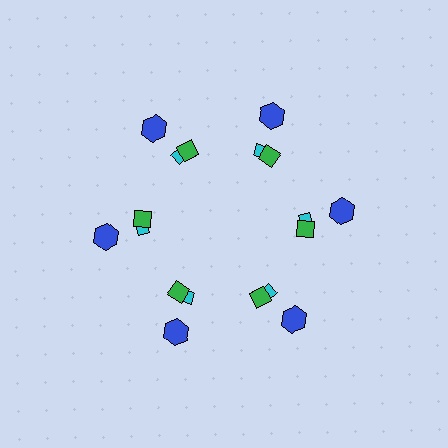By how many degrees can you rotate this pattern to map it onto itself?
The pattern maps onto itself every 60 degrees of rotation.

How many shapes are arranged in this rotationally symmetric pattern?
There are 18 shapes, arranged in 6 groups of 3.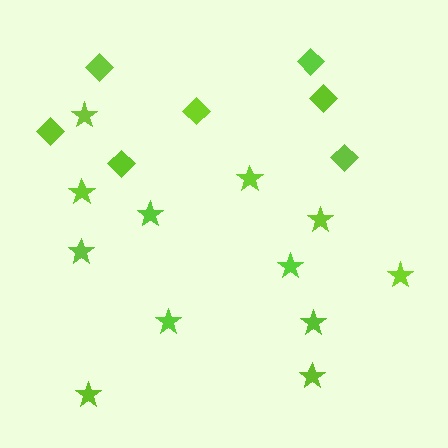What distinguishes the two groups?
There are 2 groups: one group of stars (12) and one group of diamonds (7).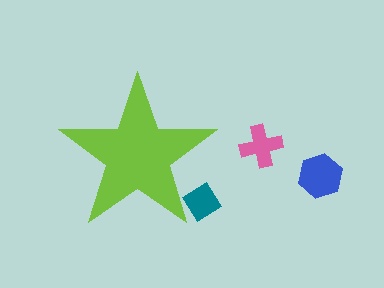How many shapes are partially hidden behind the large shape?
1 shape is partially hidden.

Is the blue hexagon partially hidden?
No, the blue hexagon is fully visible.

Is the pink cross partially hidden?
No, the pink cross is fully visible.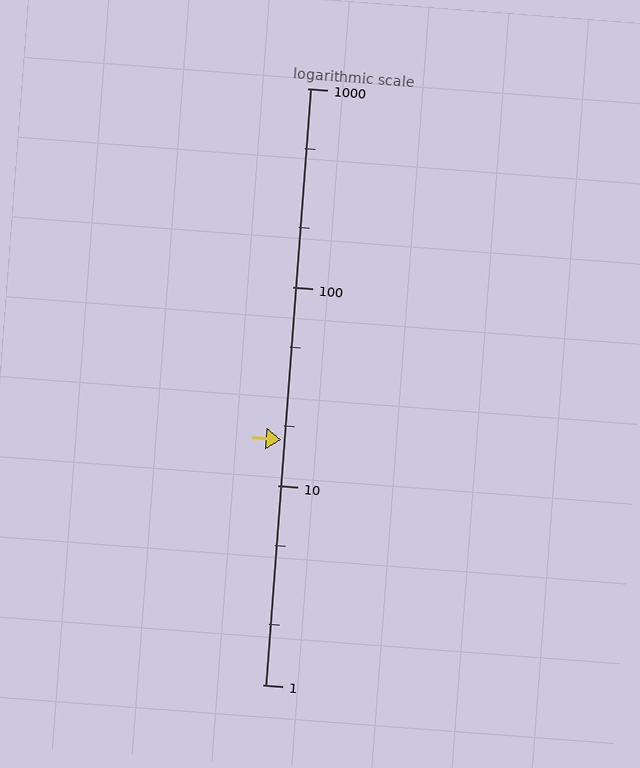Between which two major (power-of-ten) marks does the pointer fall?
The pointer is between 10 and 100.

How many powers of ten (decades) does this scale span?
The scale spans 3 decades, from 1 to 1000.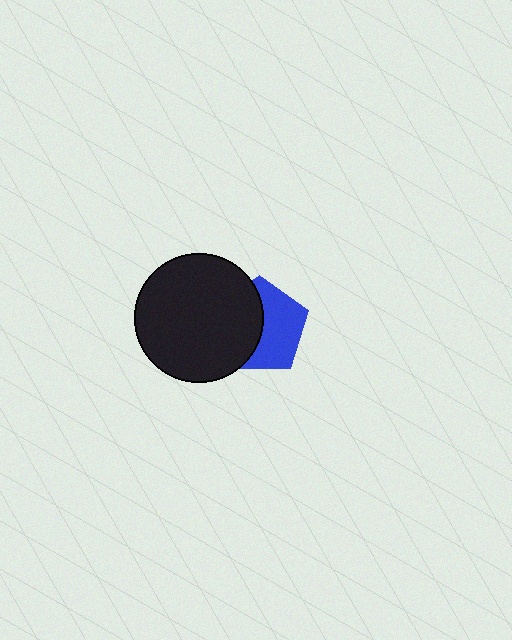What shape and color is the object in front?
The object in front is a black circle.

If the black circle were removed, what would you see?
You would see the complete blue pentagon.